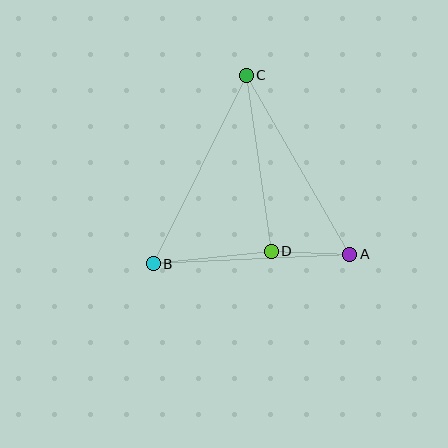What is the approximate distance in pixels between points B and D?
The distance between B and D is approximately 119 pixels.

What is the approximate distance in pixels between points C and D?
The distance between C and D is approximately 178 pixels.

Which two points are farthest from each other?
Points B and C are farthest from each other.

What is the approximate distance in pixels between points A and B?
The distance between A and B is approximately 197 pixels.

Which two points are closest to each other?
Points A and D are closest to each other.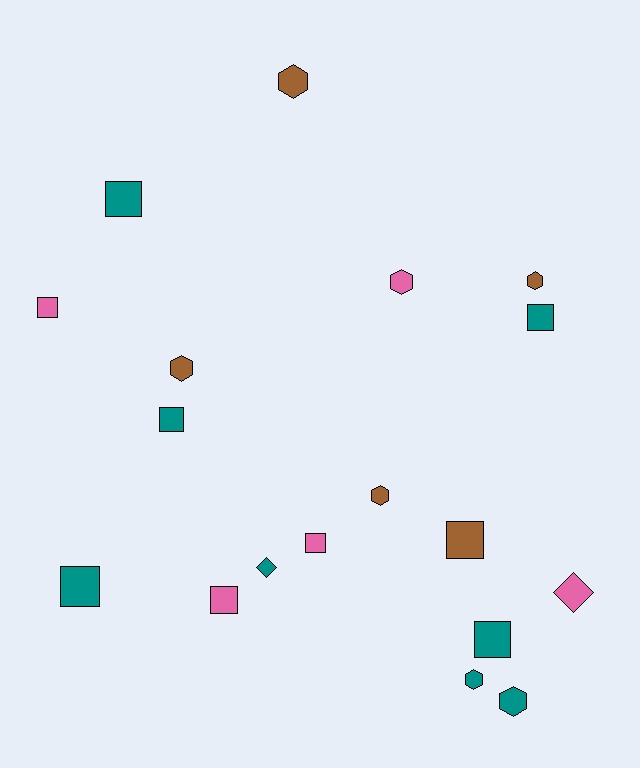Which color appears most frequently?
Teal, with 8 objects.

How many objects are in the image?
There are 18 objects.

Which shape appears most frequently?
Square, with 9 objects.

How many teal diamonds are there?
There is 1 teal diamond.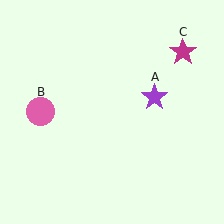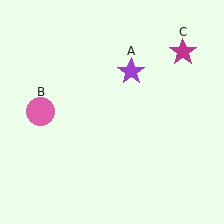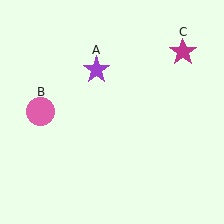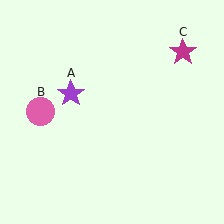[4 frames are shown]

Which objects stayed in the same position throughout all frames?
Pink circle (object B) and magenta star (object C) remained stationary.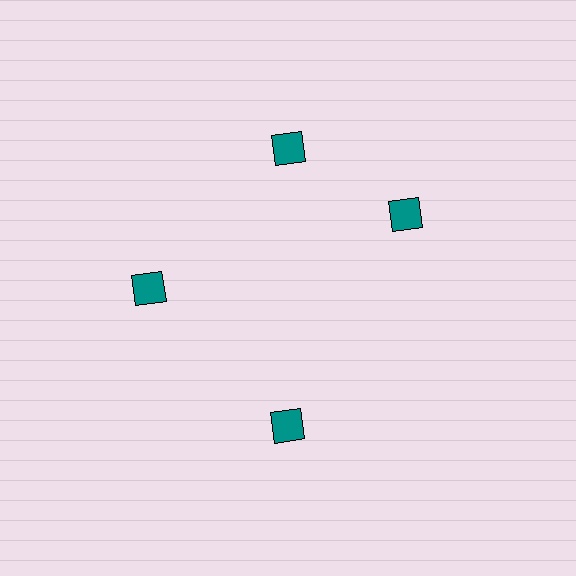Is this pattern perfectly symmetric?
No. The 4 teal squares are arranged in a ring, but one element near the 3 o'clock position is rotated out of alignment along the ring, breaking the 4-fold rotational symmetry.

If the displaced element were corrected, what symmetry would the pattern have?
It would have 4-fold rotational symmetry — the pattern would map onto itself every 90 degrees.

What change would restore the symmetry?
The symmetry would be restored by rotating it back into even spacing with its neighbors so that all 4 squares sit at equal angles and equal distance from the center.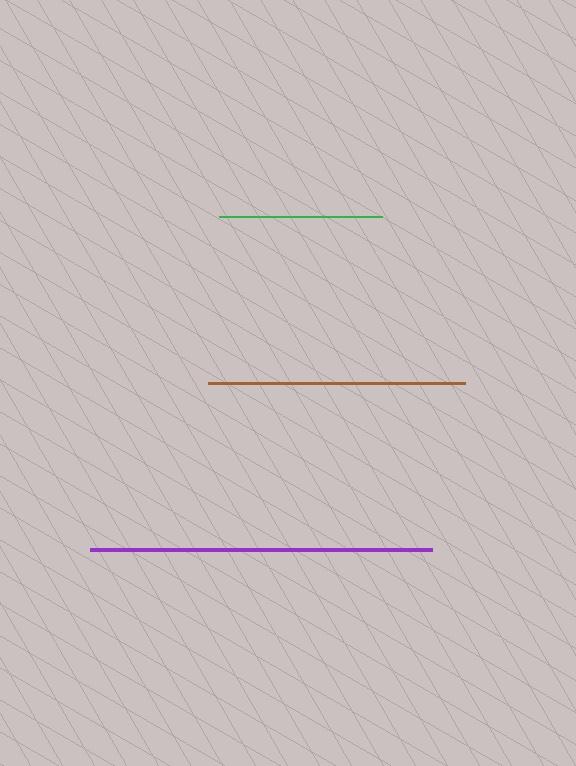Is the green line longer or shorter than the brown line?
The brown line is longer than the green line.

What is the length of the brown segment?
The brown segment is approximately 257 pixels long.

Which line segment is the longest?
The purple line is the longest at approximately 341 pixels.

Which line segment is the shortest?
The green line is the shortest at approximately 163 pixels.